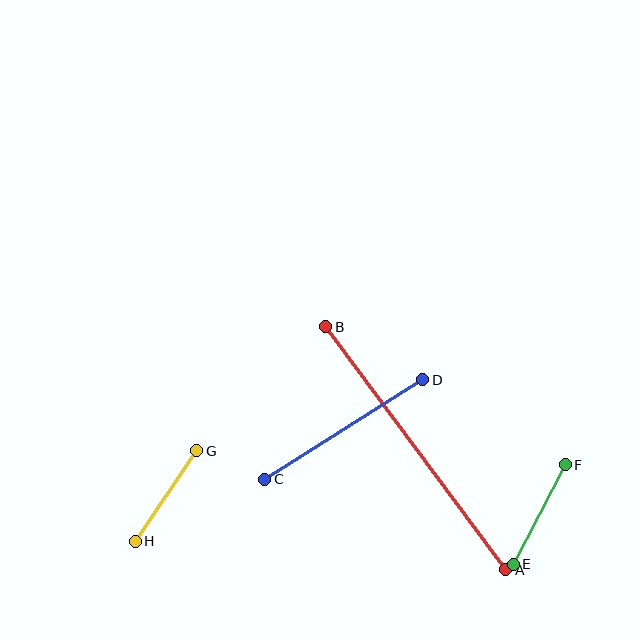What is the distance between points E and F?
The distance is approximately 112 pixels.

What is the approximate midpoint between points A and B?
The midpoint is at approximately (416, 448) pixels.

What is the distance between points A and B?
The distance is approximately 302 pixels.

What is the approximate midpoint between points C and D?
The midpoint is at approximately (344, 430) pixels.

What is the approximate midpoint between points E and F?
The midpoint is at approximately (539, 514) pixels.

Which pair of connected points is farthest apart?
Points A and B are farthest apart.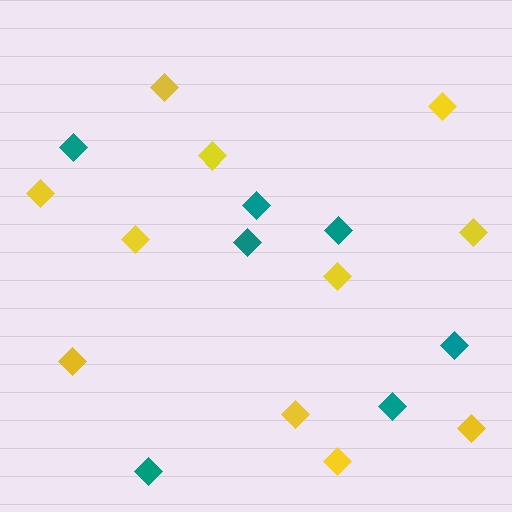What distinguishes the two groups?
There are 2 groups: one group of yellow diamonds (11) and one group of teal diamonds (7).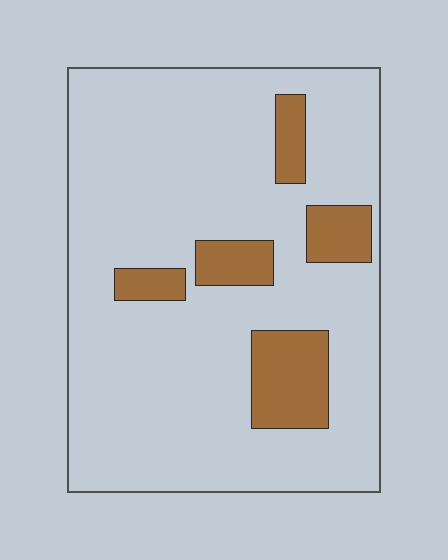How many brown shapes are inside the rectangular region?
5.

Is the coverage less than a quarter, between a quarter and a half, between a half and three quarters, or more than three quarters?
Less than a quarter.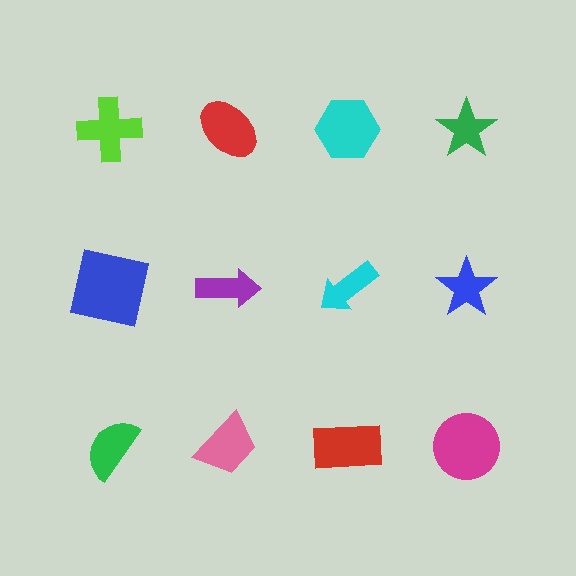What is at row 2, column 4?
A blue star.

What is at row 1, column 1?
A lime cross.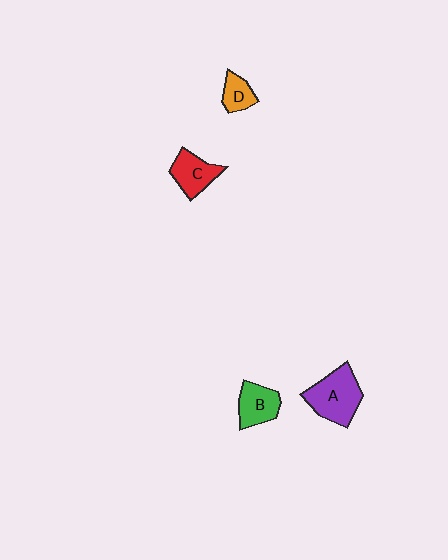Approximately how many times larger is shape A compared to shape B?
Approximately 1.5 times.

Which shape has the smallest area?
Shape D (orange).